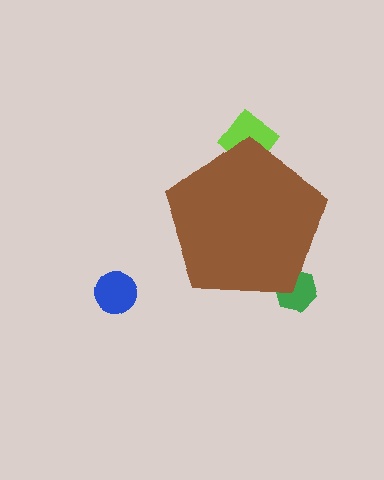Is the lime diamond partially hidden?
Yes, the lime diamond is partially hidden behind the brown pentagon.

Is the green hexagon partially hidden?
Yes, the green hexagon is partially hidden behind the brown pentagon.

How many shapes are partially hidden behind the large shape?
2 shapes are partially hidden.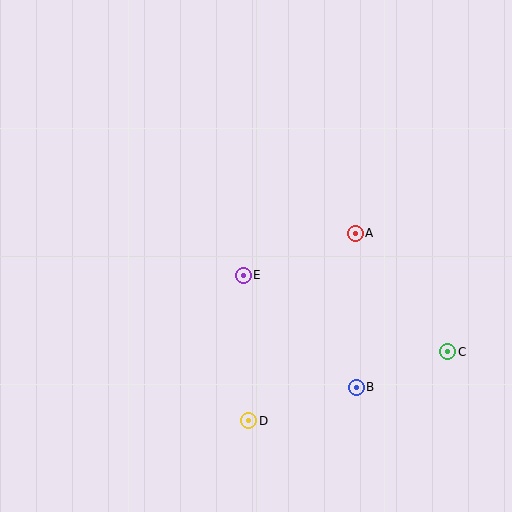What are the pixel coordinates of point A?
Point A is at (355, 233).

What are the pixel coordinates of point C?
Point C is at (448, 352).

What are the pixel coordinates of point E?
Point E is at (243, 275).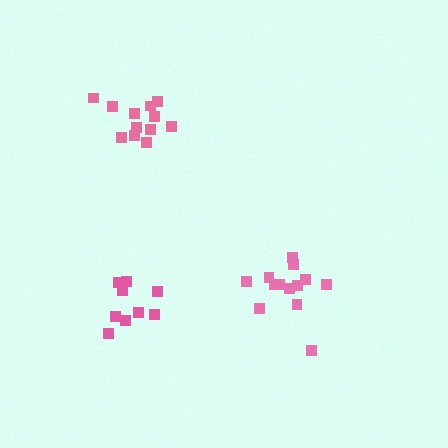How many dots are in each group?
Group 1: 12 dots, Group 2: 9 dots, Group 3: 13 dots (34 total).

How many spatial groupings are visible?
There are 3 spatial groupings.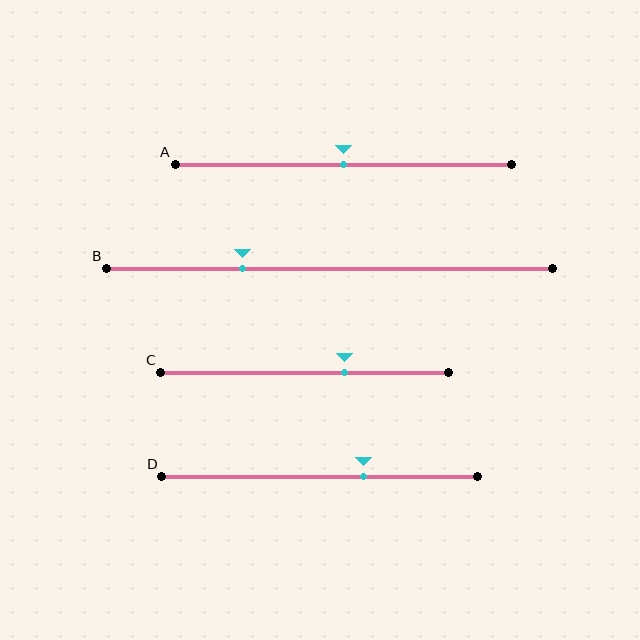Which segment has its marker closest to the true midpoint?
Segment A has its marker closest to the true midpoint.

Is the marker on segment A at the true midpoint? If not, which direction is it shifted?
Yes, the marker on segment A is at the true midpoint.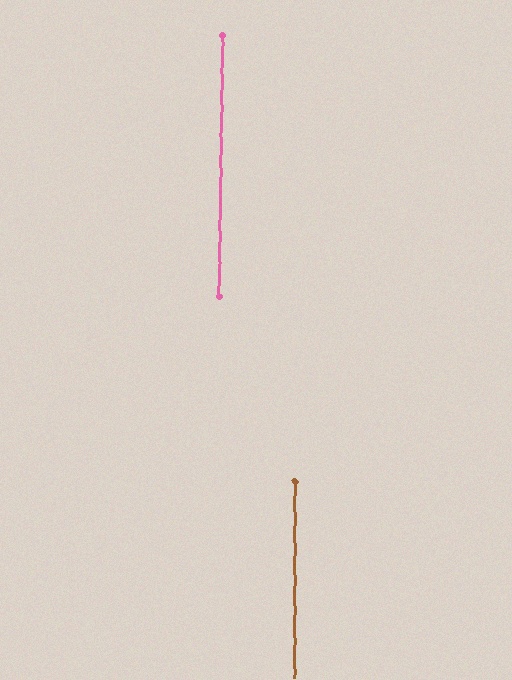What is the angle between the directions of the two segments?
Approximately 1 degree.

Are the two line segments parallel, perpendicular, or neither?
Parallel — their directions differ by only 0.7°.